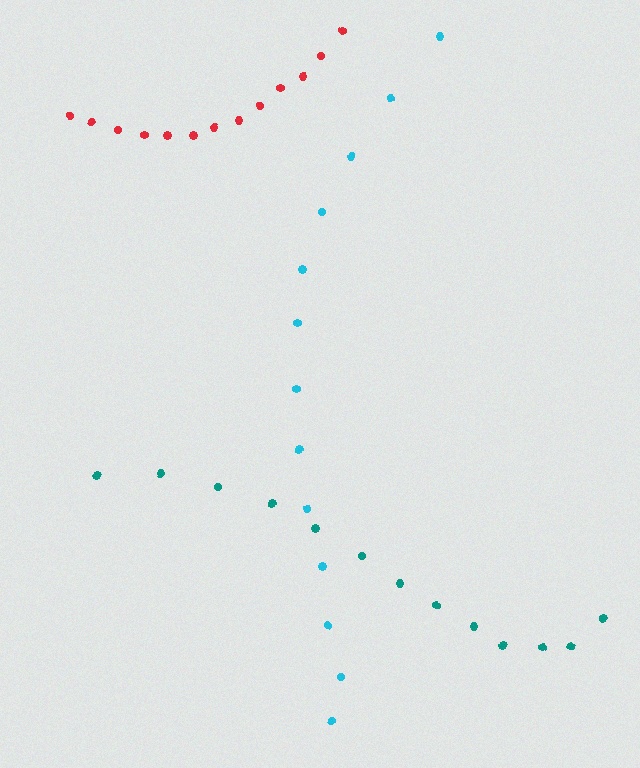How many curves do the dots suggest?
There are 3 distinct paths.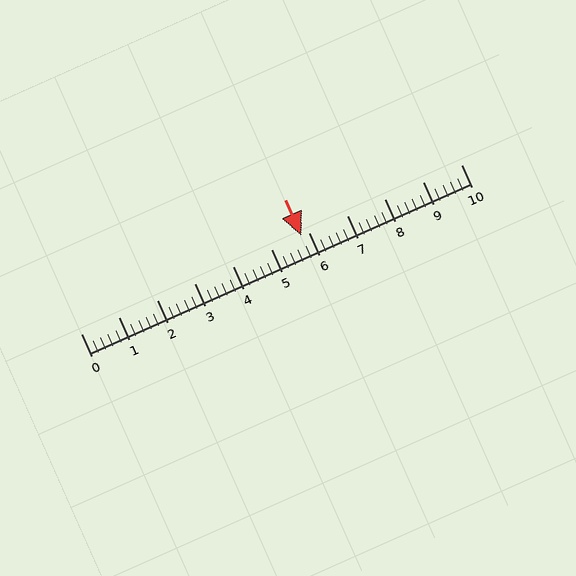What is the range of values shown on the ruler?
The ruler shows values from 0 to 10.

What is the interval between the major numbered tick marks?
The major tick marks are spaced 1 units apart.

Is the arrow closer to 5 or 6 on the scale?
The arrow is closer to 6.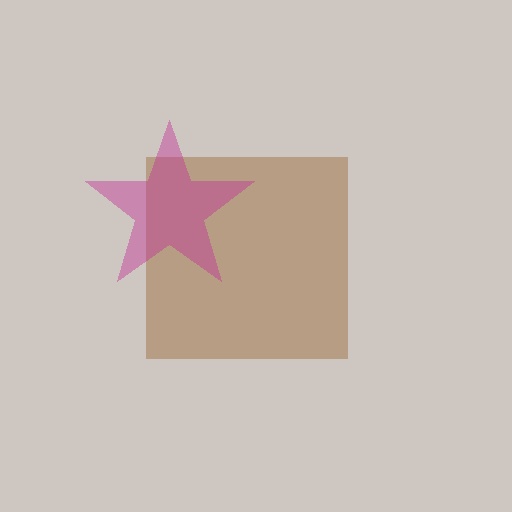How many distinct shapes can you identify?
There are 2 distinct shapes: a brown square, a magenta star.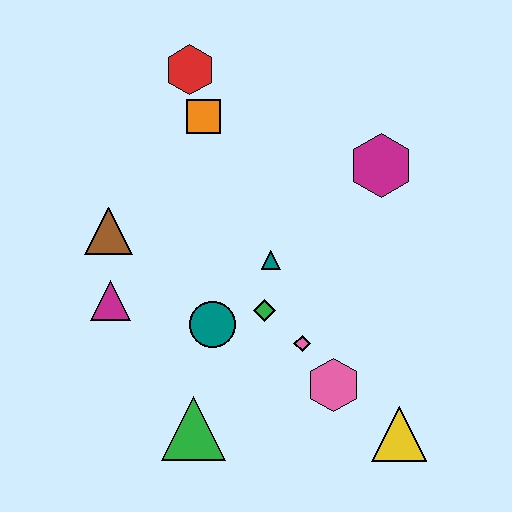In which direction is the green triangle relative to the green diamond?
The green triangle is below the green diamond.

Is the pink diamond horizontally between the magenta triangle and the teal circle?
No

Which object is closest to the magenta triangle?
The brown triangle is closest to the magenta triangle.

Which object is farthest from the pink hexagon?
The red hexagon is farthest from the pink hexagon.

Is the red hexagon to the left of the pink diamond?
Yes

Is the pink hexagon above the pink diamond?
No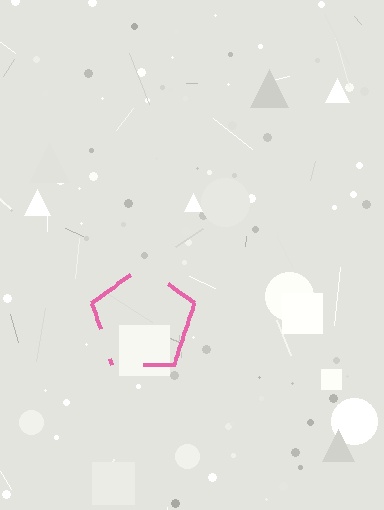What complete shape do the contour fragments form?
The contour fragments form a pentagon.